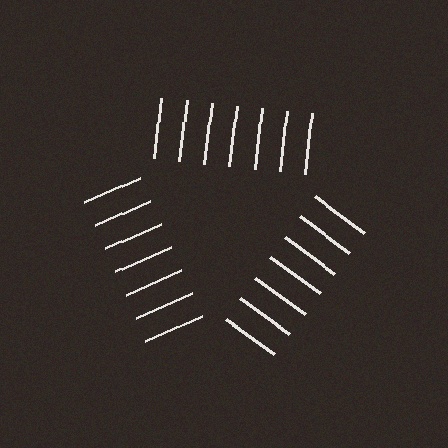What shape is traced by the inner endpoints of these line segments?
An illusory triangle — the line segments terminate on its edges but no continuous stroke is drawn.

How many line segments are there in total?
21 — 7 along each of the 3 edges.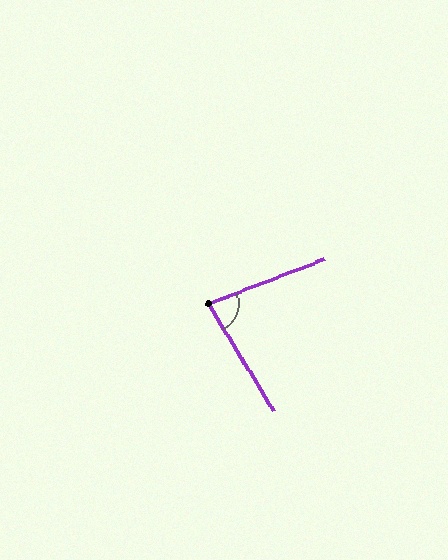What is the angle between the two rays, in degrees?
Approximately 80 degrees.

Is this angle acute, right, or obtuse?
It is acute.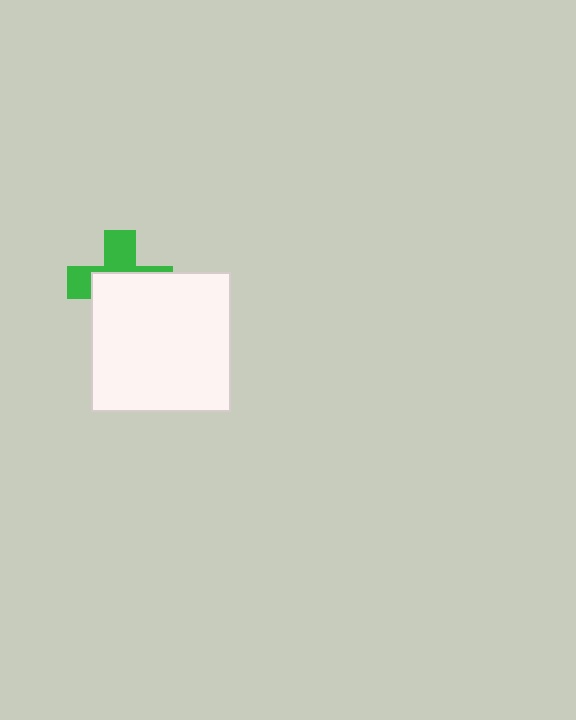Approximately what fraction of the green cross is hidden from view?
Roughly 58% of the green cross is hidden behind the white square.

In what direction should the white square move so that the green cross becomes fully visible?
The white square should move down. That is the shortest direction to clear the overlap and leave the green cross fully visible.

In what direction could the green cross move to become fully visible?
The green cross could move up. That would shift it out from behind the white square entirely.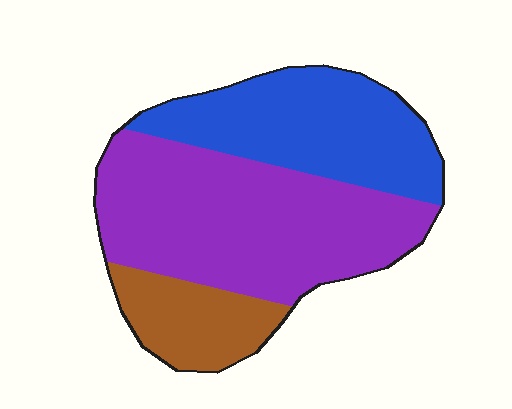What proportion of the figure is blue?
Blue takes up between a sixth and a third of the figure.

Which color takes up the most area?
Purple, at roughly 50%.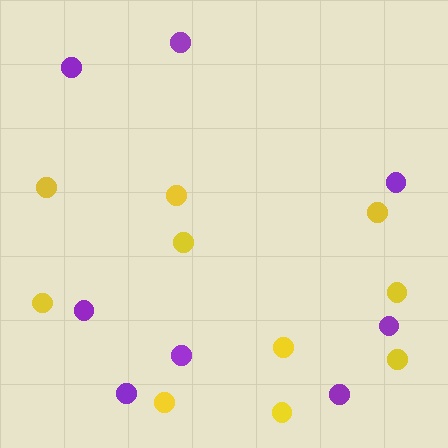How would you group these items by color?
There are 2 groups: one group of purple circles (8) and one group of yellow circles (10).